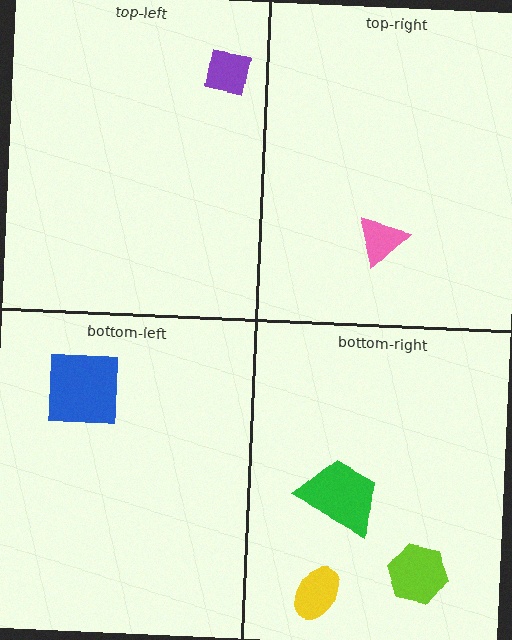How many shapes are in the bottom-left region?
1.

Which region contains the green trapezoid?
The bottom-right region.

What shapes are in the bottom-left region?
The blue square.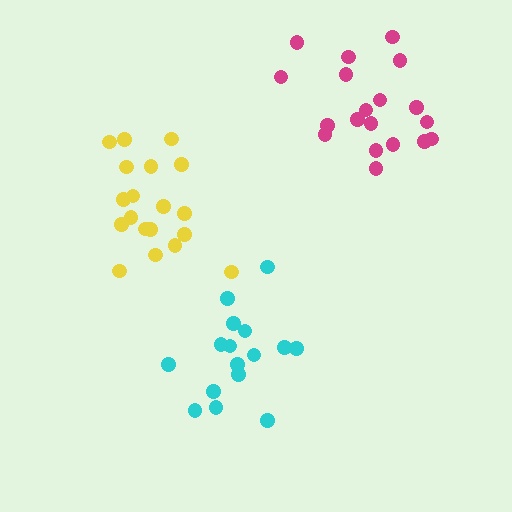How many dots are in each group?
Group 1: 16 dots, Group 2: 19 dots, Group 3: 19 dots (54 total).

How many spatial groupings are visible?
There are 3 spatial groupings.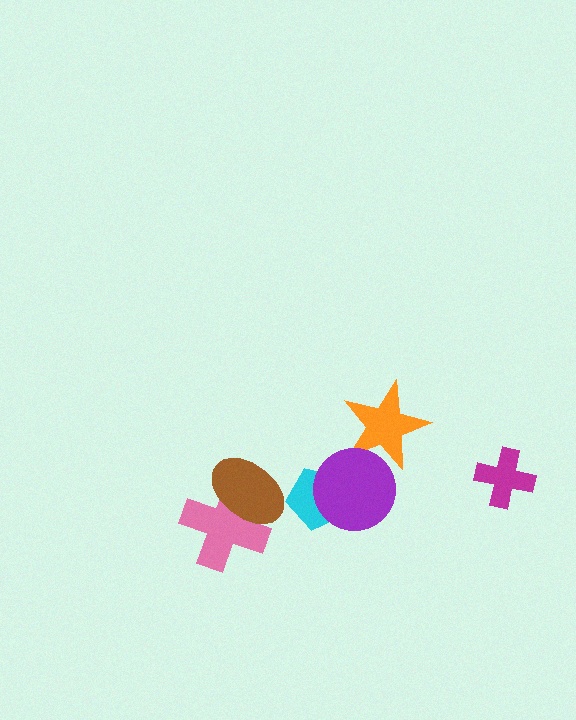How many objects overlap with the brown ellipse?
1 object overlaps with the brown ellipse.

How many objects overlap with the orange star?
1 object overlaps with the orange star.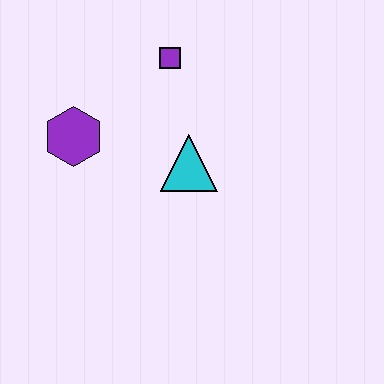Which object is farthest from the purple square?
The purple hexagon is farthest from the purple square.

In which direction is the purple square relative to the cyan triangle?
The purple square is above the cyan triangle.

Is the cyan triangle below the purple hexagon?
Yes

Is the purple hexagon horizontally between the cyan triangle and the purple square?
No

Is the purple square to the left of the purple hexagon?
No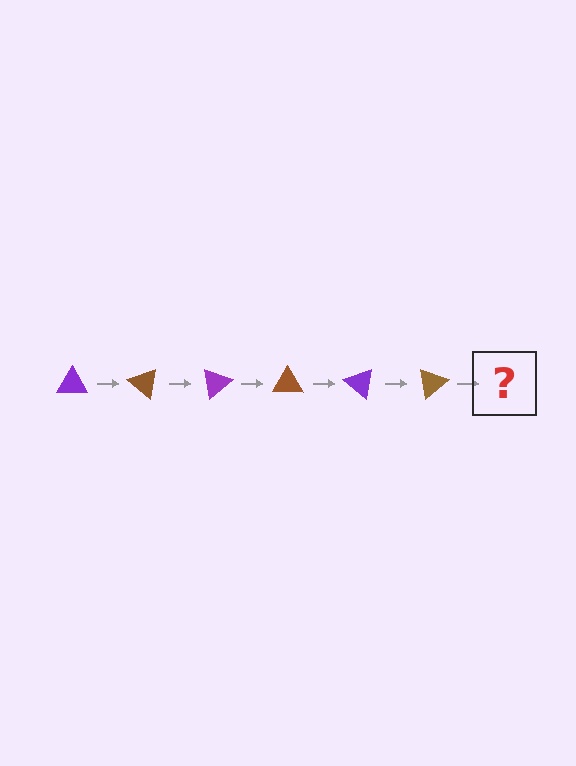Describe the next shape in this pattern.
It should be a purple triangle, rotated 240 degrees from the start.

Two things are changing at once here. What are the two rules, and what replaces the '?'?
The two rules are that it rotates 40 degrees each step and the color cycles through purple and brown. The '?' should be a purple triangle, rotated 240 degrees from the start.